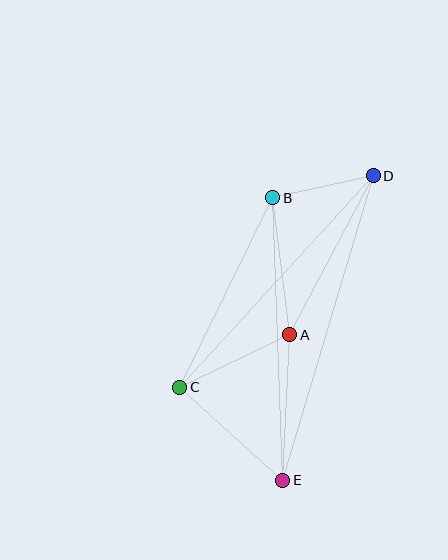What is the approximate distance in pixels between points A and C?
The distance between A and C is approximately 122 pixels.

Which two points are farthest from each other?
Points D and E are farthest from each other.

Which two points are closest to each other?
Points B and D are closest to each other.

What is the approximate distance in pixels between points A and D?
The distance between A and D is approximately 180 pixels.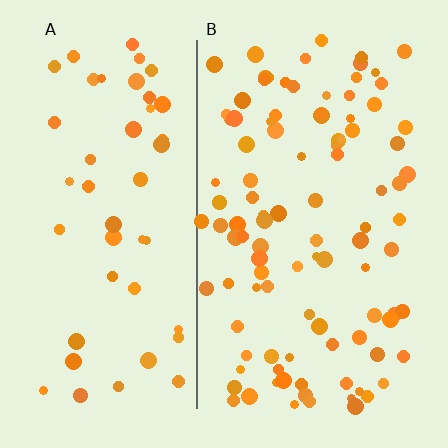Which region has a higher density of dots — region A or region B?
B (the right).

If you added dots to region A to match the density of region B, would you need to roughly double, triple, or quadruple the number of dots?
Approximately double.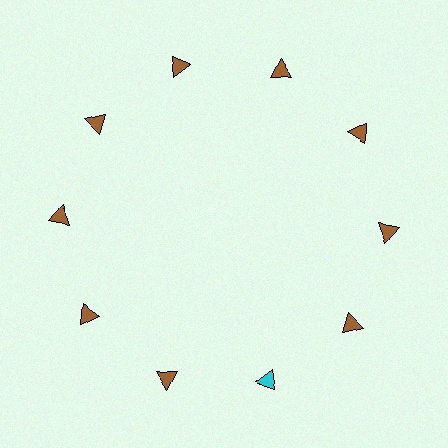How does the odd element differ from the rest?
It has a different color: cyan instead of brown.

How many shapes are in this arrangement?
There are 10 shapes arranged in a ring pattern.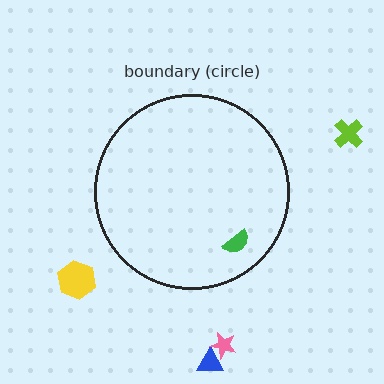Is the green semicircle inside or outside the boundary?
Inside.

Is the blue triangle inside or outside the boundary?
Outside.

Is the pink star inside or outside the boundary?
Outside.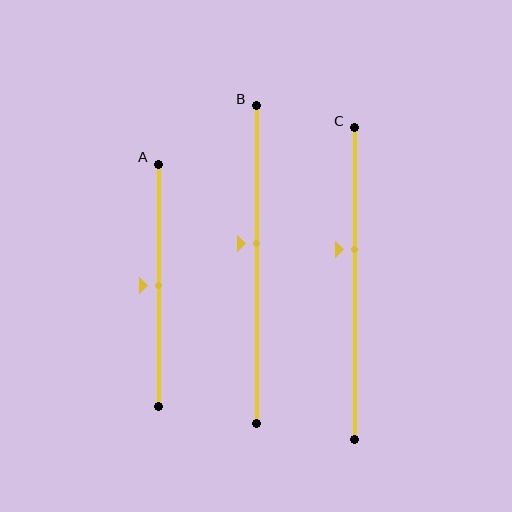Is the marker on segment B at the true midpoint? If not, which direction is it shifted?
No, the marker on segment B is shifted upward by about 7% of the segment length.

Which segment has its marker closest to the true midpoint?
Segment A has its marker closest to the true midpoint.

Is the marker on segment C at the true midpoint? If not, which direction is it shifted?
No, the marker on segment C is shifted upward by about 11% of the segment length.